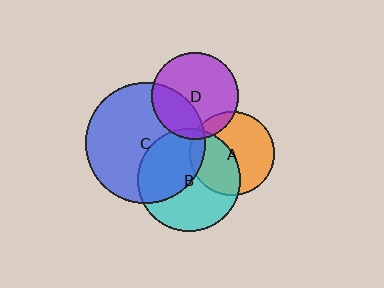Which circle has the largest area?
Circle C (blue).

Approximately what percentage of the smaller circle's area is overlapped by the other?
Approximately 45%.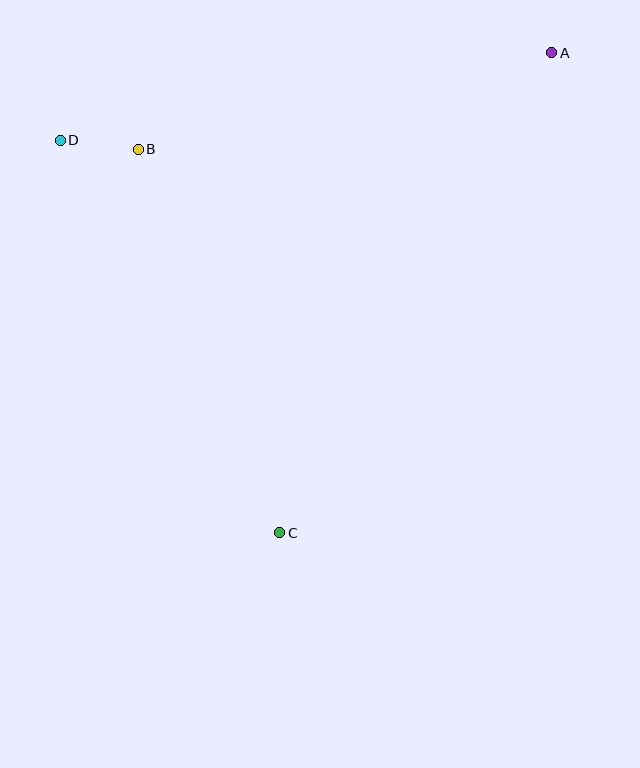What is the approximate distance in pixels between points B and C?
The distance between B and C is approximately 409 pixels.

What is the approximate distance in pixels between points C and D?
The distance between C and D is approximately 450 pixels.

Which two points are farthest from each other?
Points A and C are farthest from each other.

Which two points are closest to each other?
Points B and D are closest to each other.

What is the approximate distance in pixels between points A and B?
The distance between A and B is approximately 425 pixels.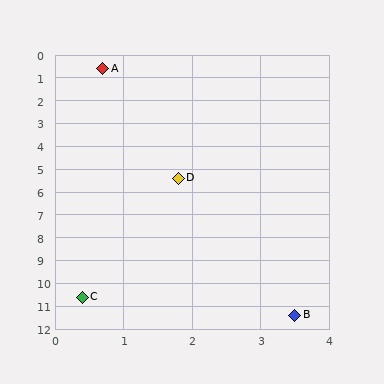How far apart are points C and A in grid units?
Points C and A are about 10.0 grid units apart.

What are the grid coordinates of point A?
Point A is at approximately (0.7, 0.6).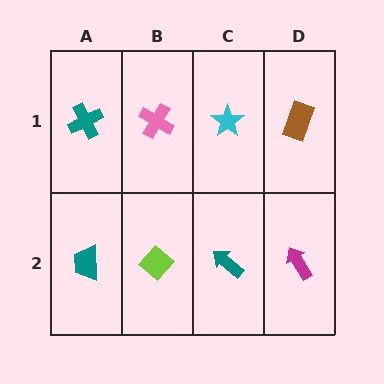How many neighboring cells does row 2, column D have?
2.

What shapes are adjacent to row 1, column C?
A teal arrow (row 2, column C), a pink cross (row 1, column B), a brown rectangle (row 1, column D).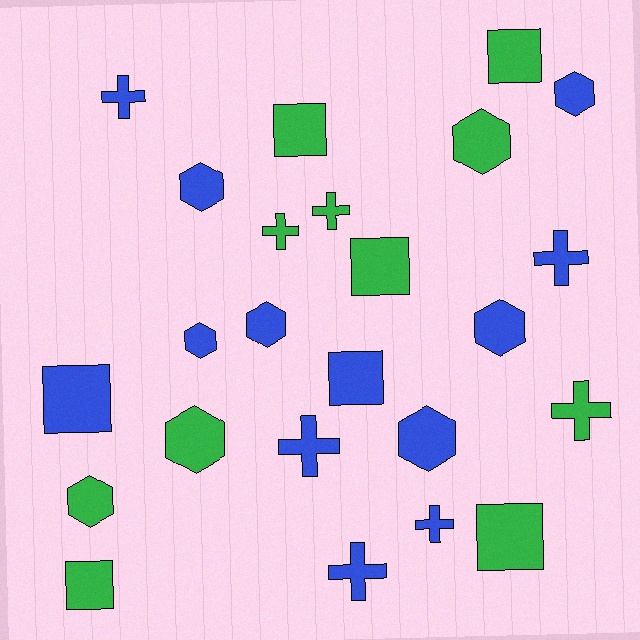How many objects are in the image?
There are 24 objects.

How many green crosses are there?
There are 3 green crosses.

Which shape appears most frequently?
Hexagon, with 9 objects.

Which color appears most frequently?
Blue, with 13 objects.